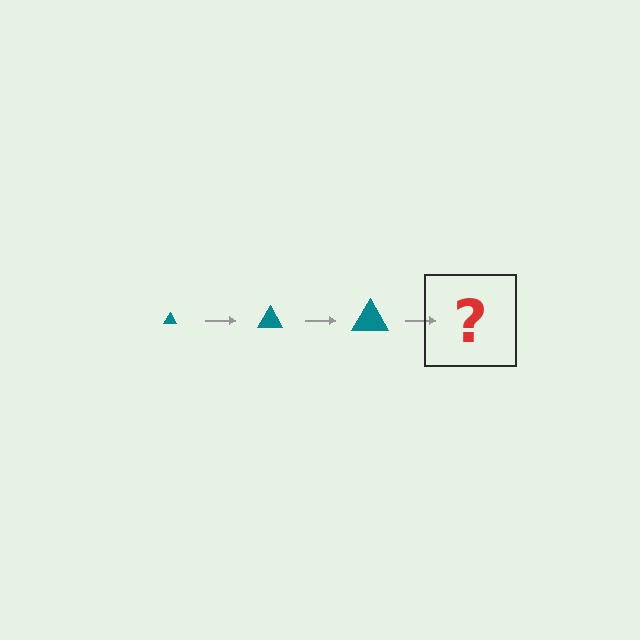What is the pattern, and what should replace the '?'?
The pattern is that the triangle gets progressively larger each step. The '?' should be a teal triangle, larger than the previous one.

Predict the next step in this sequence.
The next step is a teal triangle, larger than the previous one.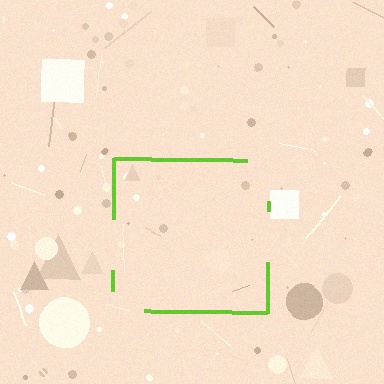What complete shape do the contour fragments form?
The contour fragments form a square.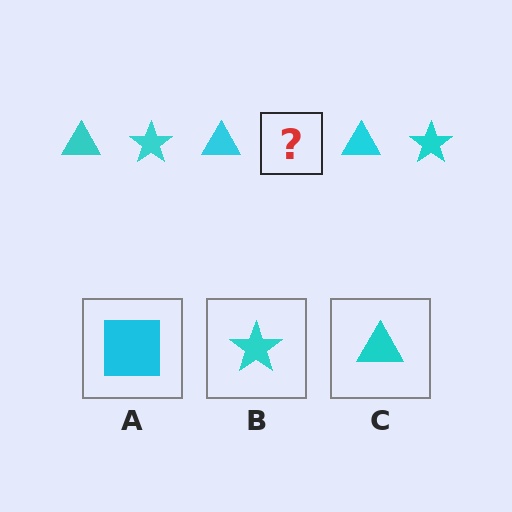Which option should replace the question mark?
Option B.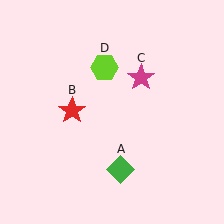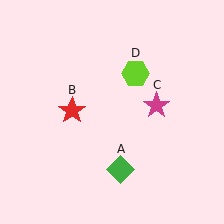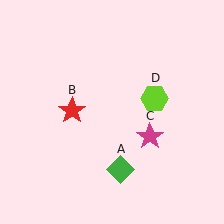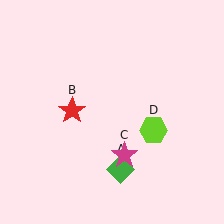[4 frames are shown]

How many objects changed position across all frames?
2 objects changed position: magenta star (object C), lime hexagon (object D).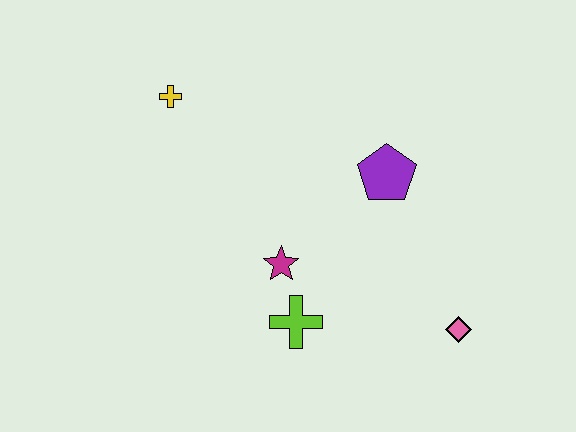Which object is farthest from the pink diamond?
The yellow cross is farthest from the pink diamond.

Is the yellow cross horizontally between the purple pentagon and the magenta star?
No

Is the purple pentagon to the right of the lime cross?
Yes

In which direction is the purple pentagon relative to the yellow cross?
The purple pentagon is to the right of the yellow cross.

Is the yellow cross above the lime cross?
Yes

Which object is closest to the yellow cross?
The magenta star is closest to the yellow cross.